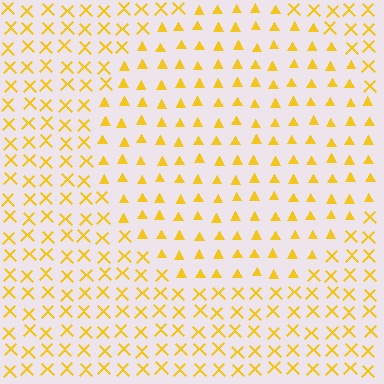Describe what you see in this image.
The image is filled with small yellow elements arranged in a uniform grid. A circle-shaped region contains triangles, while the surrounding area contains X marks. The boundary is defined purely by the change in element shape.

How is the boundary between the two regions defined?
The boundary is defined by a change in element shape: triangles inside vs. X marks outside. All elements share the same color and spacing.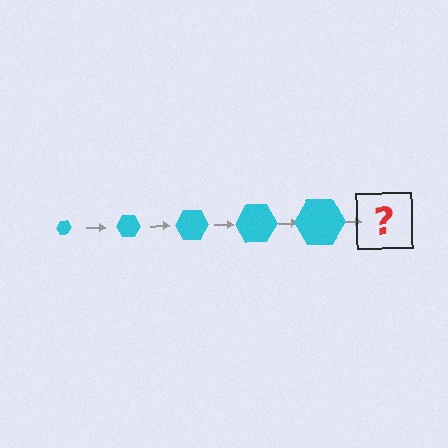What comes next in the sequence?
The next element should be a cyan hexagon, larger than the previous one.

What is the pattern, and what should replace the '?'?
The pattern is that the hexagon gets progressively larger each step. The '?' should be a cyan hexagon, larger than the previous one.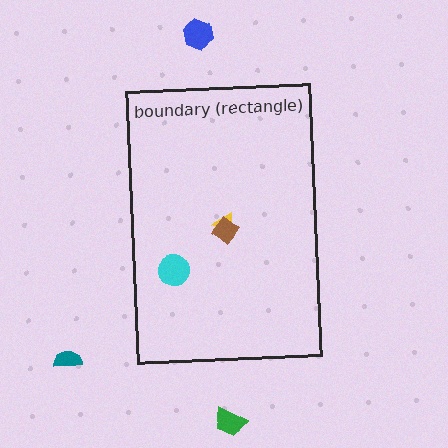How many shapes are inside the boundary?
3 inside, 3 outside.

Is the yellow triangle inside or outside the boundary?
Inside.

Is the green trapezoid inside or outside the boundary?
Outside.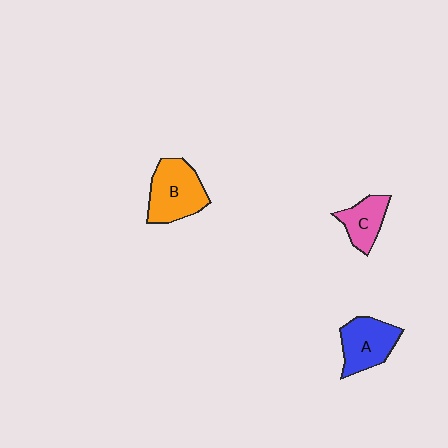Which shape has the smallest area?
Shape C (pink).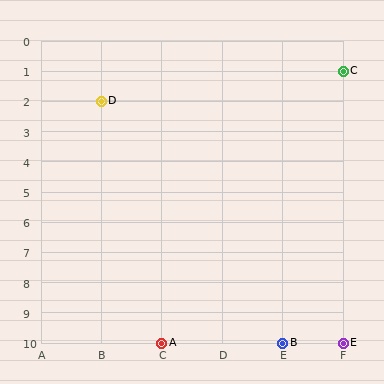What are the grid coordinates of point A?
Point A is at grid coordinates (C, 10).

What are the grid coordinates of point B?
Point B is at grid coordinates (E, 10).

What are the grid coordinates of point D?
Point D is at grid coordinates (B, 2).